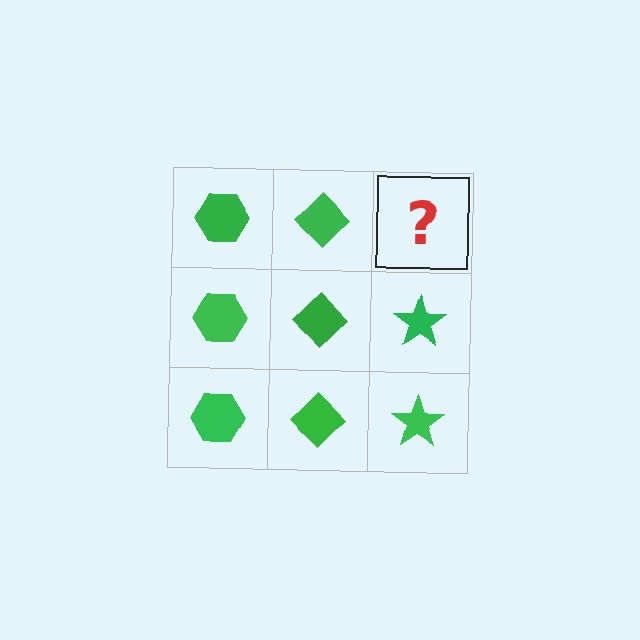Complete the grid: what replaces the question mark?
The question mark should be replaced with a green star.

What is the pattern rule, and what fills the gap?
The rule is that each column has a consistent shape. The gap should be filled with a green star.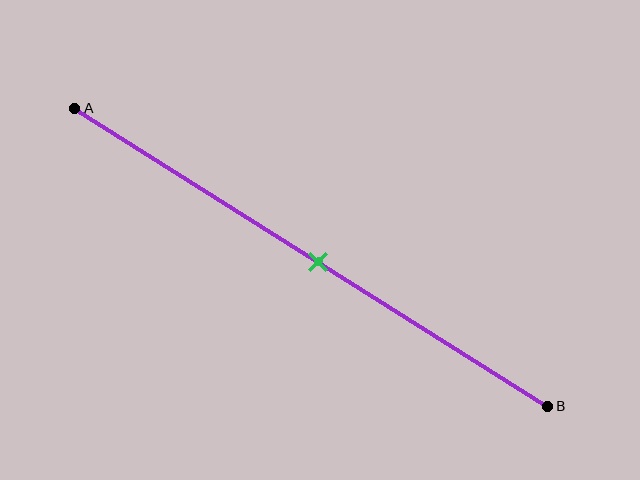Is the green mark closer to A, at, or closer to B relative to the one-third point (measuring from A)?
The green mark is closer to point B than the one-third point of segment AB.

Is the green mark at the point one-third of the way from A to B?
No, the mark is at about 50% from A, not at the 33% one-third point.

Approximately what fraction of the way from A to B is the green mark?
The green mark is approximately 50% of the way from A to B.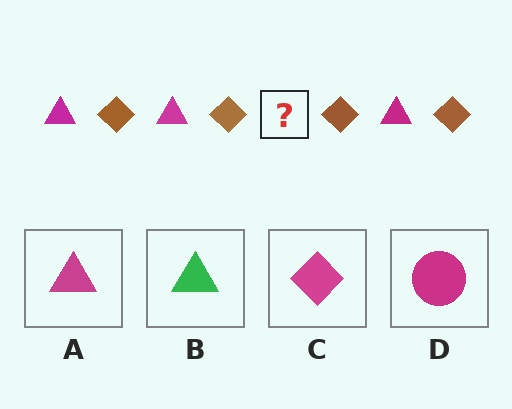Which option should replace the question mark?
Option A.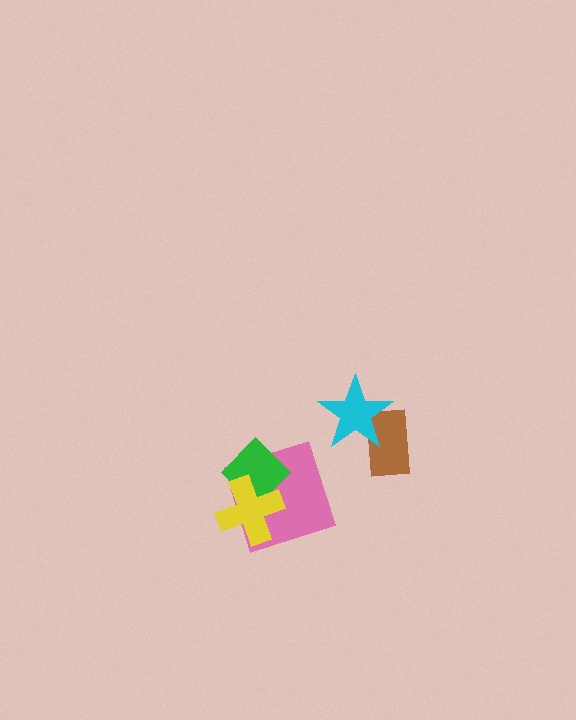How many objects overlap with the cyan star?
1 object overlaps with the cyan star.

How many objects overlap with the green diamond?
2 objects overlap with the green diamond.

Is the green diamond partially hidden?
Yes, it is partially covered by another shape.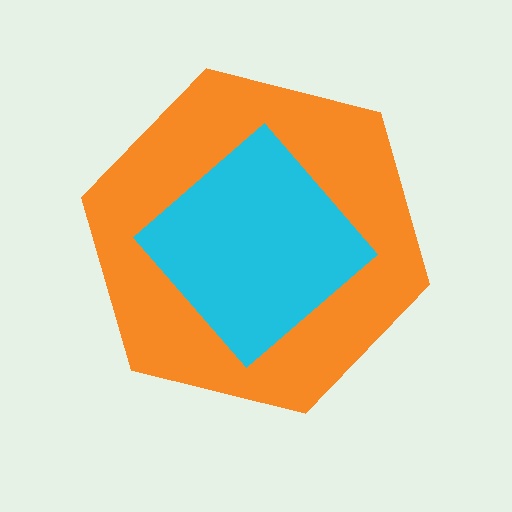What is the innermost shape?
The cyan diamond.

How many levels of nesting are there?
2.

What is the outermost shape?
The orange hexagon.